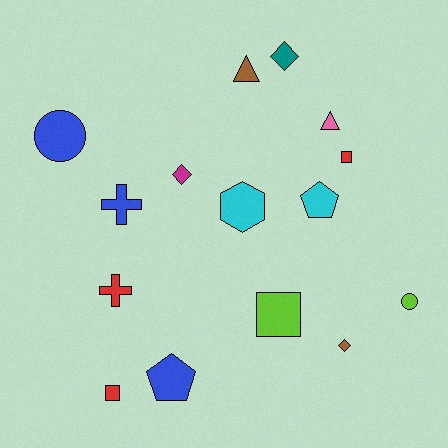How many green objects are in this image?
There are no green objects.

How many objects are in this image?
There are 15 objects.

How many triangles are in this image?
There are 2 triangles.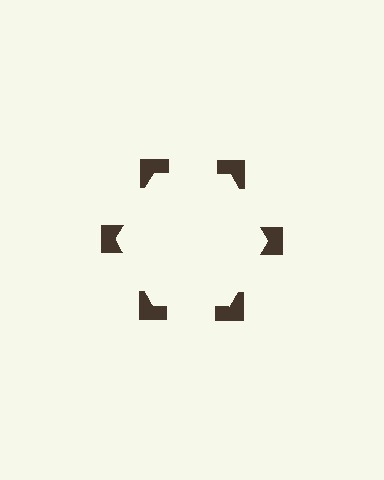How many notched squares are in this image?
There are 6 — one at each vertex of the illusory hexagon.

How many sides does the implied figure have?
6 sides.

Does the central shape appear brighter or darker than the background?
It typically appears slightly brighter than the background, even though no actual brightness change is drawn.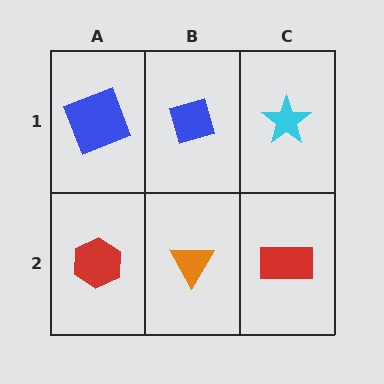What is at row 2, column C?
A red rectangle.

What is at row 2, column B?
An orange triangle.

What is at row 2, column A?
A red hexagon.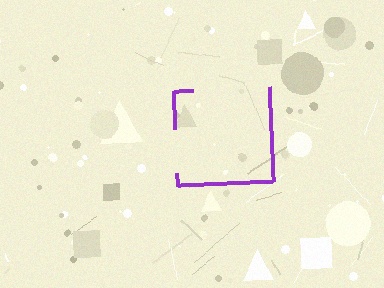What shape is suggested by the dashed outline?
The dashed outline suggests a square.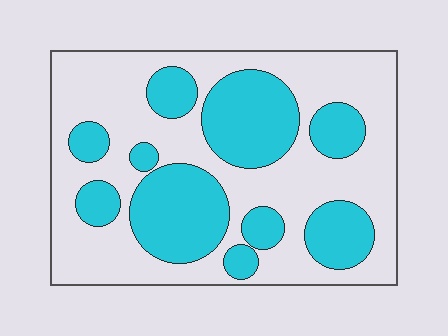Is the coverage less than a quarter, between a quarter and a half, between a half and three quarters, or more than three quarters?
Between a quarter and a half.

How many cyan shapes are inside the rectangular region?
10.